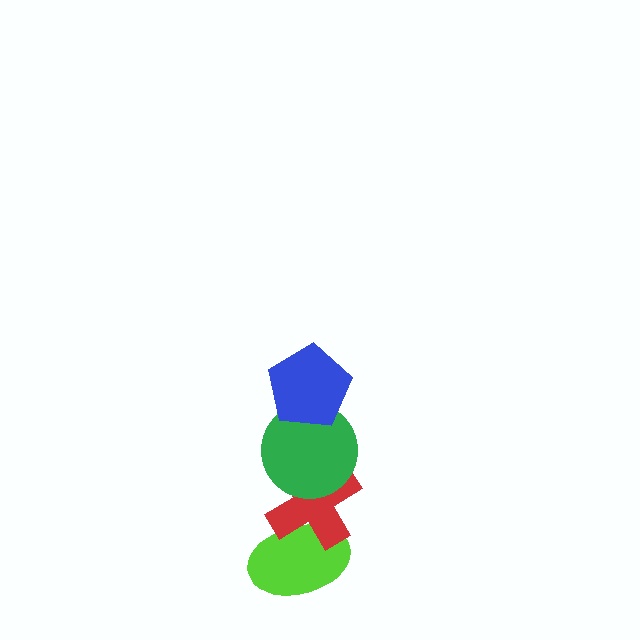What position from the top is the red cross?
The red cross is 3rd from the top.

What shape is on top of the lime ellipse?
The red cross is on top of the lime ellipse.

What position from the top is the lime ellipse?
The lime ellipse is 4th from the top.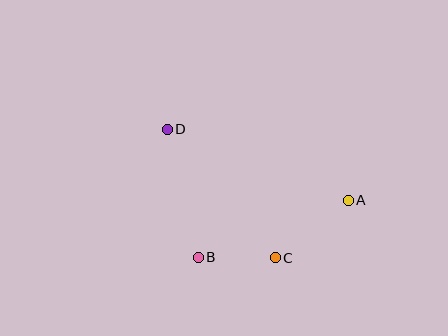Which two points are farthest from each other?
Points A and D are farthest from each other.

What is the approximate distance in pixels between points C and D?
The distance between C and D is approximately 168 pixels.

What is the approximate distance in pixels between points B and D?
The distance between B and D is approximately 132 pixels.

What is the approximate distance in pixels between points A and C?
The distance between A and C is approximately 93 pixels.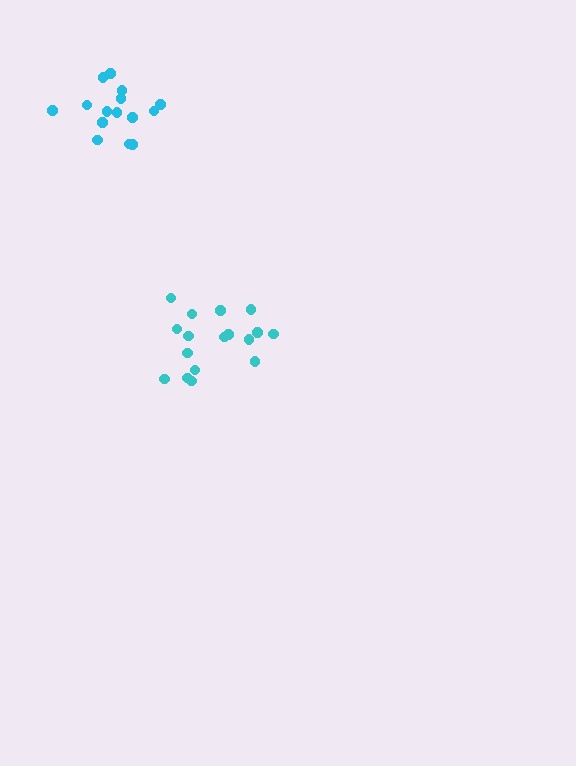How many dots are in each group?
Group 1: 17 dots, Group 2: 15 dots (32 total).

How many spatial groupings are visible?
There are 2 spatial groupings.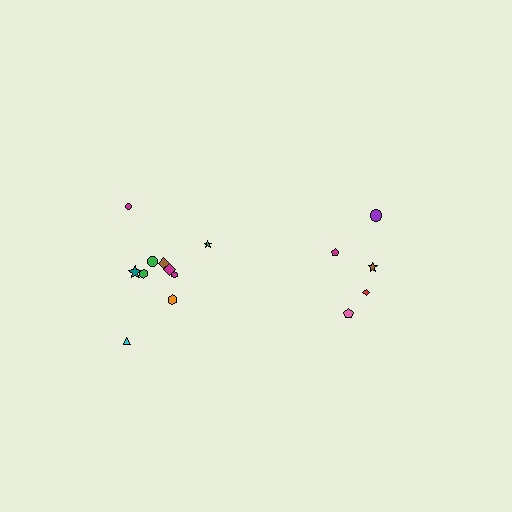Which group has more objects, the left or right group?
The left group.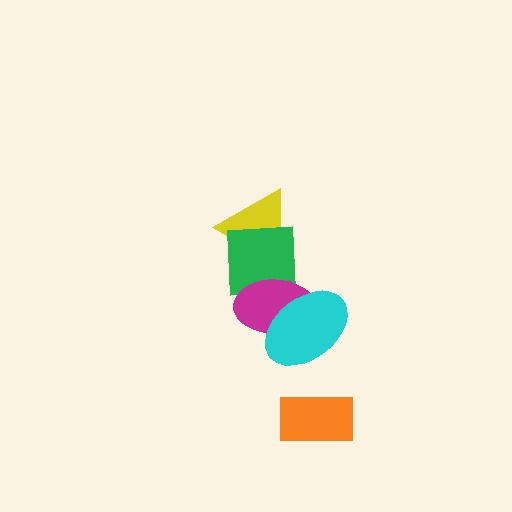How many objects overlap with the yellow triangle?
1 object overlaps with the yellow triangle.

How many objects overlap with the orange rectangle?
0 objects overlap with the orange rectangle.